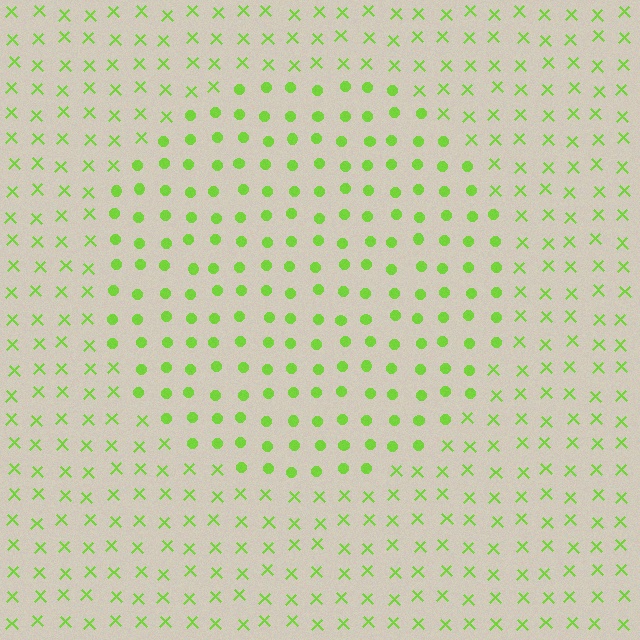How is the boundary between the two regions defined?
The boundary is defined by a change in element shape: circles inside vs. X marks outside. All elements share the same color and spacing.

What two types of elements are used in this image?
The image uses circles inside the circle region and X marks outside it.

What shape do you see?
I see a circle.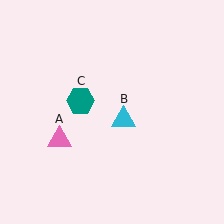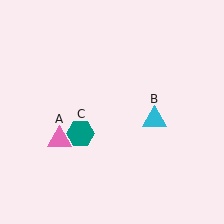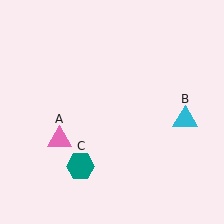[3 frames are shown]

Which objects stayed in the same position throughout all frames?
Pink triangle (object A) remained stationary.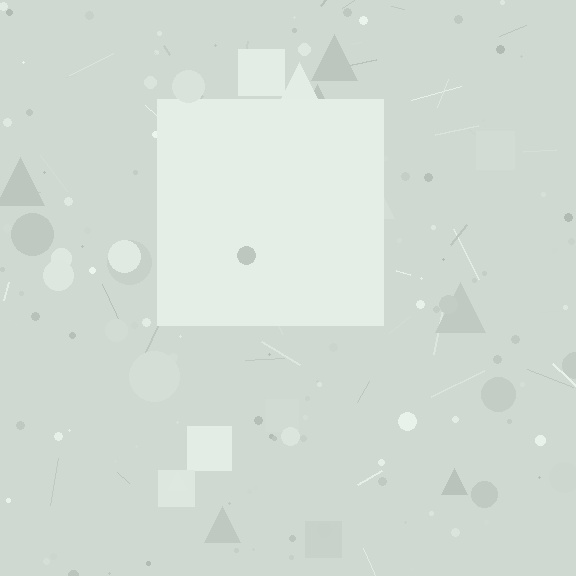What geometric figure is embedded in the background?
A square is embedded in the background.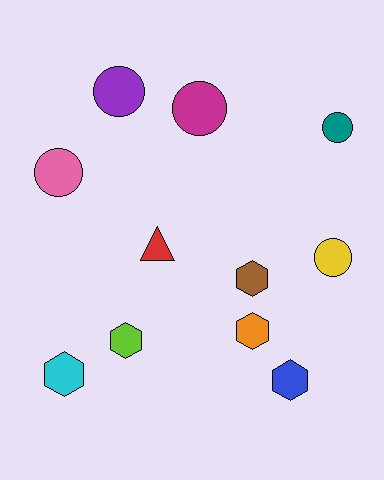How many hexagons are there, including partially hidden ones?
There are 5 hexagons.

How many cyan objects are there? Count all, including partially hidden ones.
There is 1 cyan object.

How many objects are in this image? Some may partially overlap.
There are 11 objects.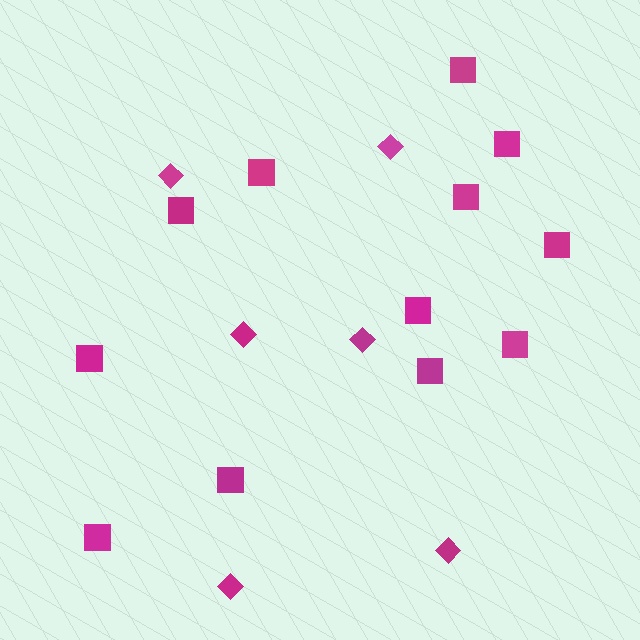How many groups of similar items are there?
There are 2 groups: one group of diamonds (6) and one group of squares (12).